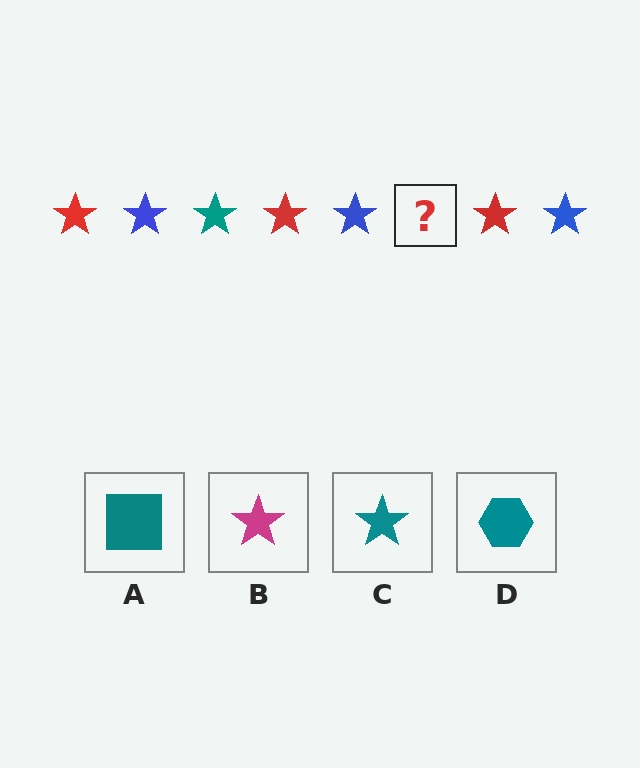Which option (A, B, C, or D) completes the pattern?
C.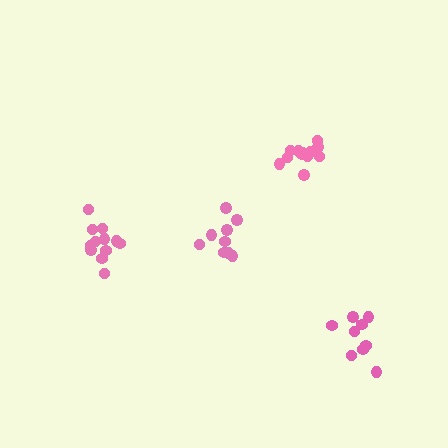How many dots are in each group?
Group 1: 12 dots, Group 2: 12 dots, Group 3: 9 dots, Group 4: 9 dots (42 total).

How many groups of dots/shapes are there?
There are 4 groups.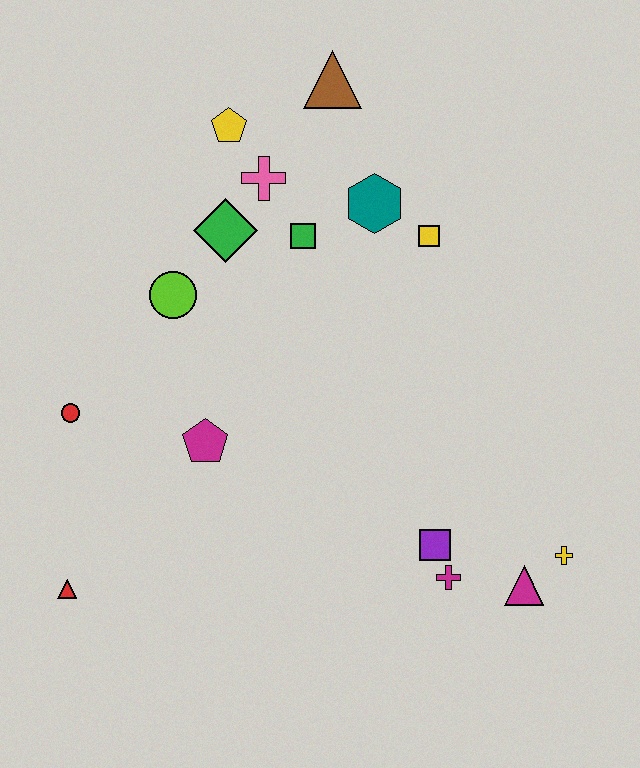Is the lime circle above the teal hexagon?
No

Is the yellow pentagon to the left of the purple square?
Yes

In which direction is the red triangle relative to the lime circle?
The red triangle is below the lime circle.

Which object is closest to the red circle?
The magenta pentagon is closest to the red circle.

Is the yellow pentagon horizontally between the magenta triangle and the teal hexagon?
No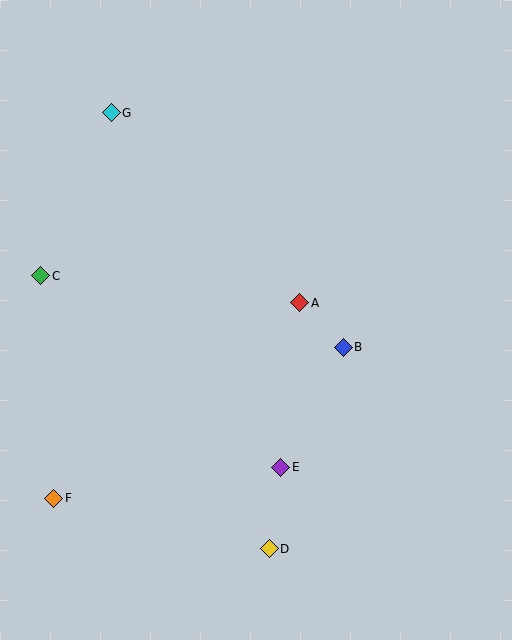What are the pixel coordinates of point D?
Point D is at (269, 549).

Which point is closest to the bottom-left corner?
Point F is closest to the bottom-left corner.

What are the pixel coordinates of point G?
Point G is at (111, 113).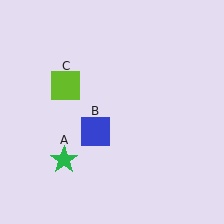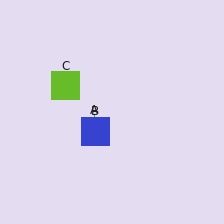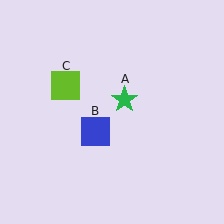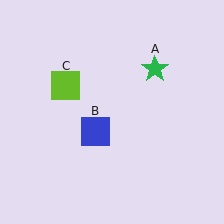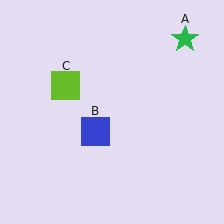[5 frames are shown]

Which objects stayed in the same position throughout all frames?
Blue square (object B) and lime square (object C) remained stationary.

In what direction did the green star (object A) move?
The green star (object A) moved up and to the right.